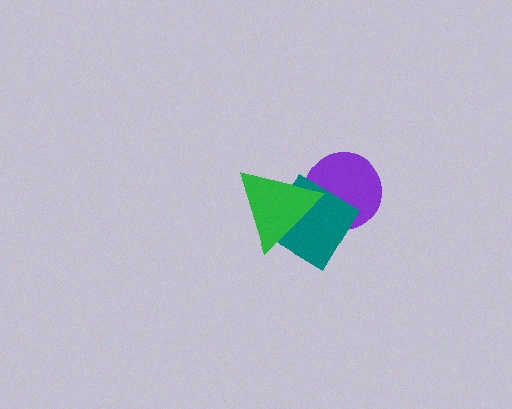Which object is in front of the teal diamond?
The green triangle is in front of the teal diamond.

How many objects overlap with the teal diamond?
2 objects overlap with the teal diamond.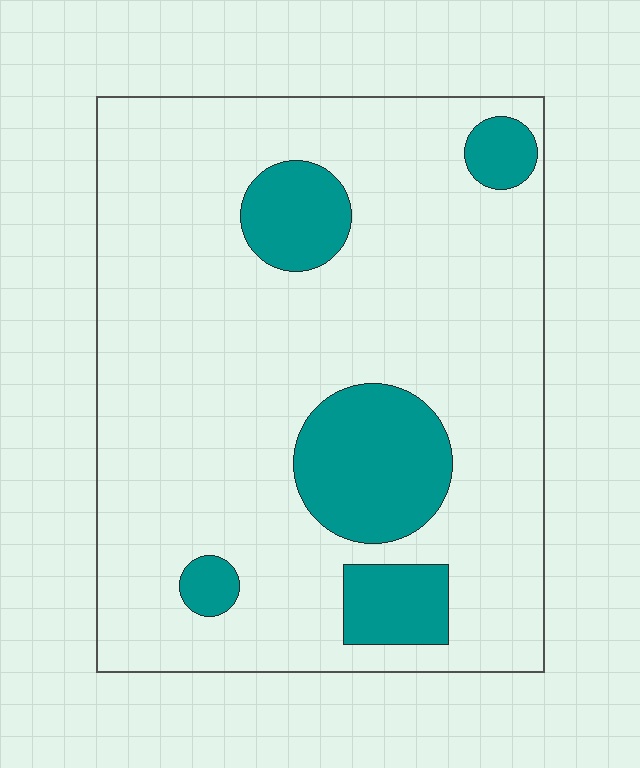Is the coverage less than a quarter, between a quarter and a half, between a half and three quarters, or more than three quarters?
Less than a quarter.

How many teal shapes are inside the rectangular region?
5.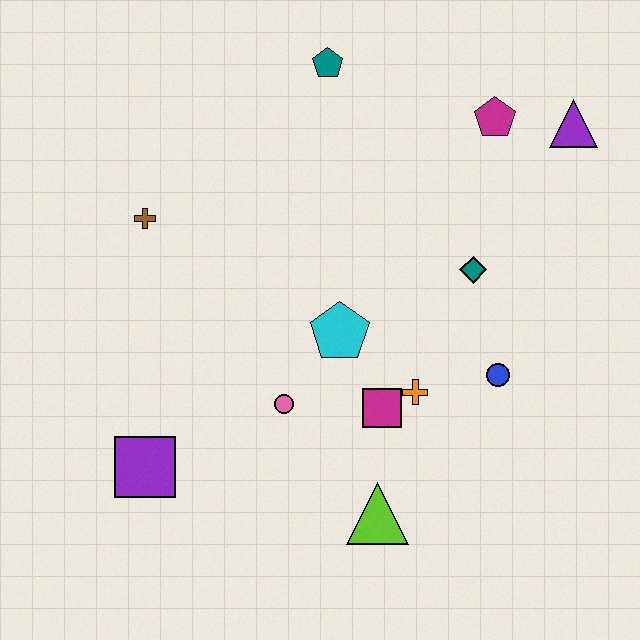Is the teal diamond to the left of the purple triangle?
Yes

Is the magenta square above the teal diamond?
No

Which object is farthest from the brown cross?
The purple triangle is farthest from the brown cross.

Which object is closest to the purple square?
The pink circle is closest to the purple square.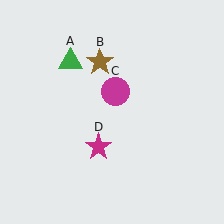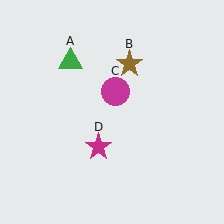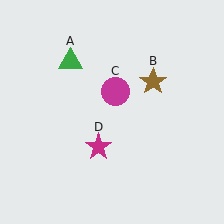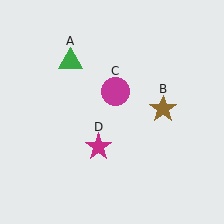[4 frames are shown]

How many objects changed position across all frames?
1 object changed position: brown star (object B).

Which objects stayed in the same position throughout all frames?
Green triangle (object A) and magenta circle (object C) and magenta star (object D) remained stationary.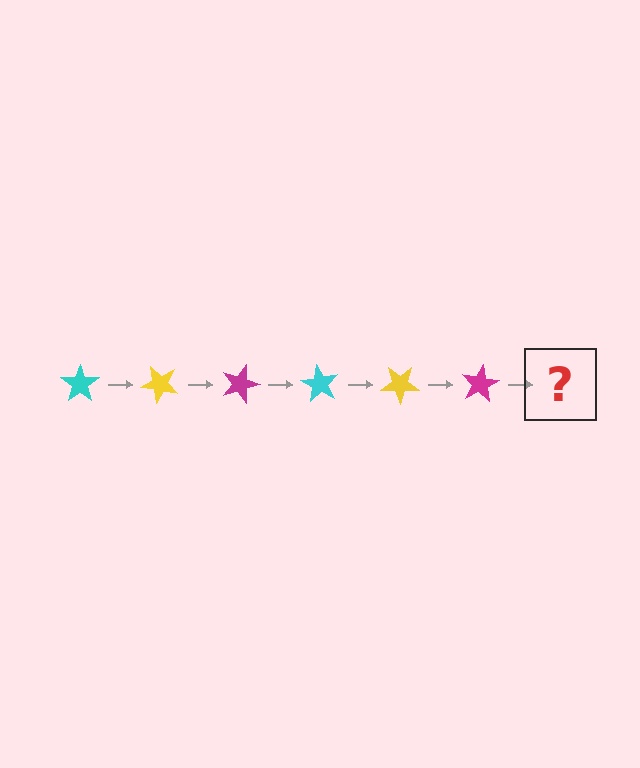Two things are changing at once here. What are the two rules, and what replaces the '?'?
The two rules are that it rotates 45 degrees each step and the color cycles through cyan, yellow, and magenta. The '?' should be a cyan star, rotated 270 degrees from the start.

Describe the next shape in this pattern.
It should be a cyan star, rotated 270 degrees from the start.